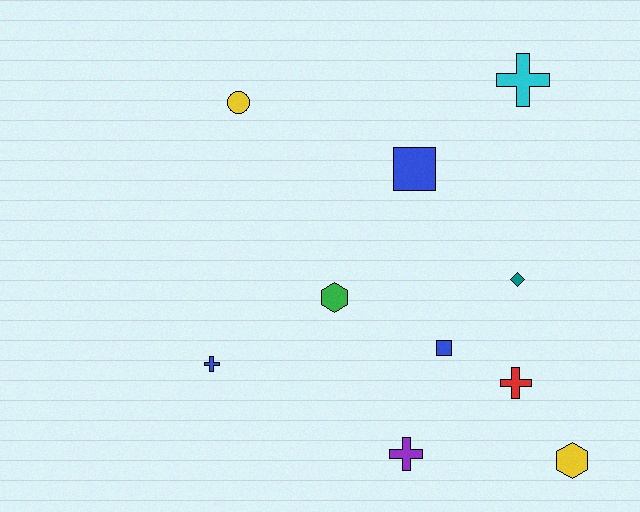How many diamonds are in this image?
There is 1 diamond.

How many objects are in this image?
There are 10 objects.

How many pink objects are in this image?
There are no pink objects.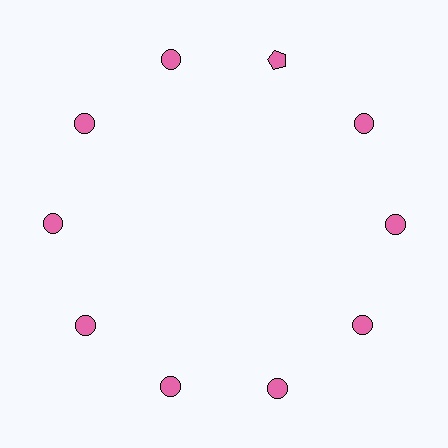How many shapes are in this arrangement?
There are 10 shapes arranged in a ring pattern.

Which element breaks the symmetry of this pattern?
The pink pentagon at roughly the 1 o'clock position breaks the symmetry. All other shapes are pink circles.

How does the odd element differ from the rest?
It has a different shape: pentagon instead of circle.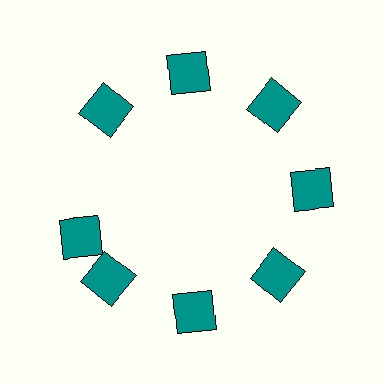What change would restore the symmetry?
The symmetry would be restored by rotating it back into even spacing with its neighbors so that all 8 squares sit at equal angles and equal distance from the center.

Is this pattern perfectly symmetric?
No. The 8 teal squares are arranged in a ring, but one element near the 9 o'clock position is rotated out of alignment along the ring, breaking the 8-fold rotational symmetry.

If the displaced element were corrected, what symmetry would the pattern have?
It would have 8-fold rotational symmetry — the pattern would map onto itself every 45 degrees.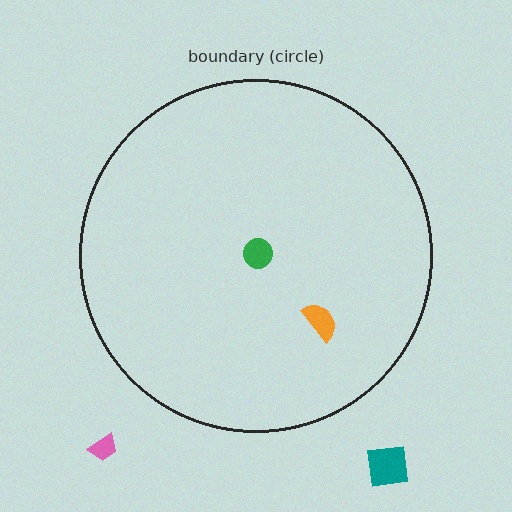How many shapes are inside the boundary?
2 inside, 2 outside.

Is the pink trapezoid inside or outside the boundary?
Outside.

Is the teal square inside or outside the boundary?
Outside.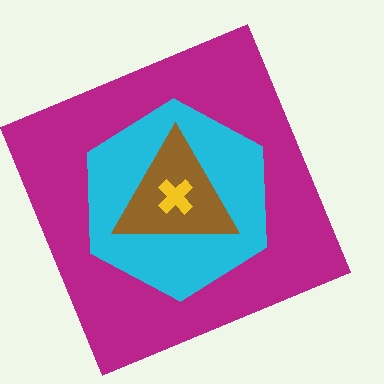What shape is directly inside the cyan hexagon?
The brown triangle.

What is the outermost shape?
The magenta square.